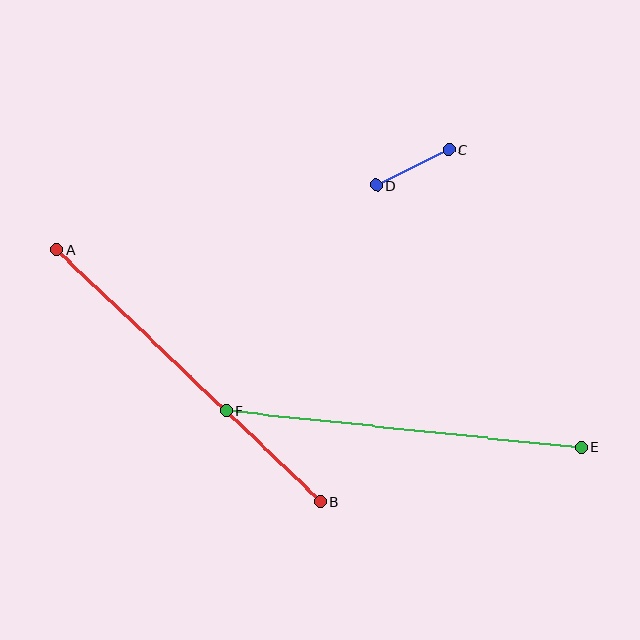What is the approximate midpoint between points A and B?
The midpoint is at approximately (188, 376) pixels.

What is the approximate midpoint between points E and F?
The midpoint is at approximately (404, 429) pixels.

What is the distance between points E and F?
The distance is approximately 357 pixels.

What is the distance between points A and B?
The distance is approximately 365 pixels.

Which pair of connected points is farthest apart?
Points A and B are farthest apart.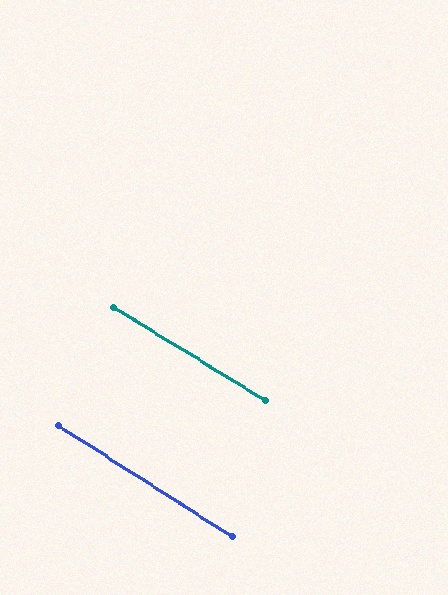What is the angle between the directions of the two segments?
Approximately 1 degree.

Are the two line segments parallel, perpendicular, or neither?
Parallel — their directions differ by only 1.2°.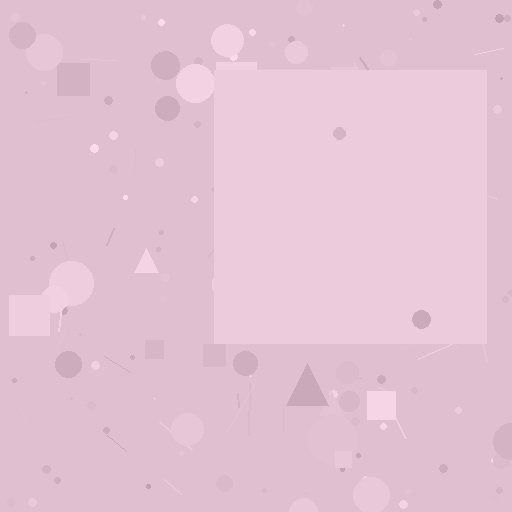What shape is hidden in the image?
A square is hidden in the image.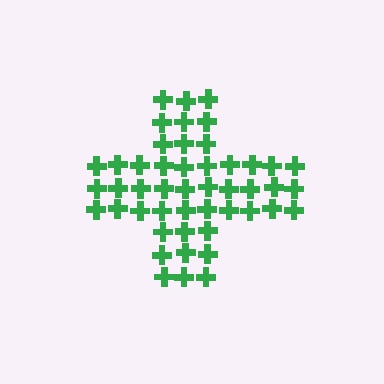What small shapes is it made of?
It is made of small crosses.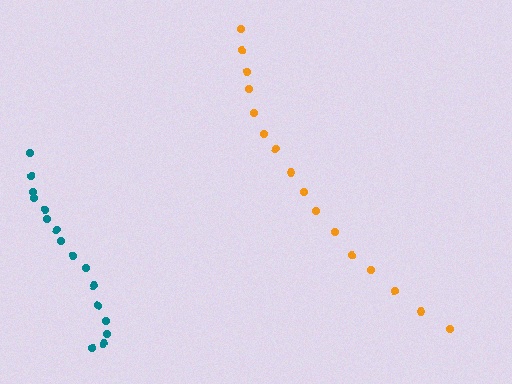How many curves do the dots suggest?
There are 2 distinct paths.